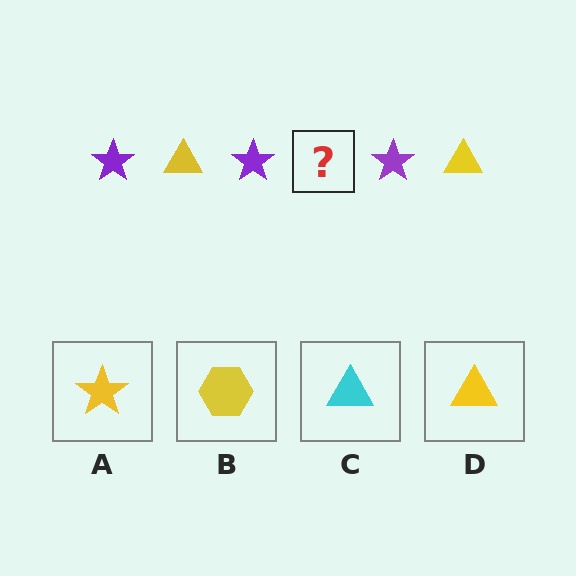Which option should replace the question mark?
Option D.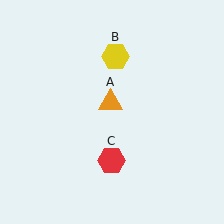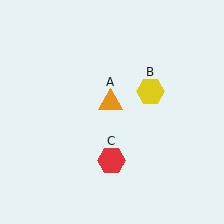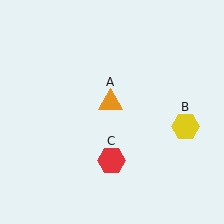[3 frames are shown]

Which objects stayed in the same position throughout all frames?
Orange triangle (object A) and red hexagon (object C) remained stationary.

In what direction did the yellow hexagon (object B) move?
The yellow hexagon (object B) moved down and to the right.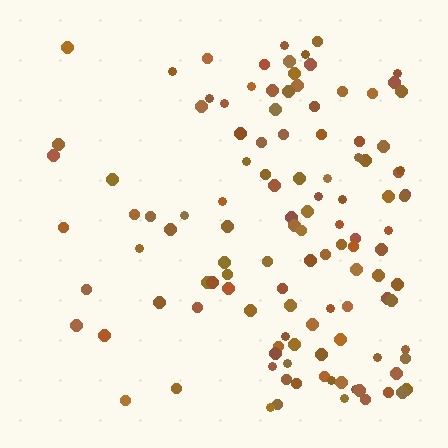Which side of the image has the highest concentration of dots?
The right.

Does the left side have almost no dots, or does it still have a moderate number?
Still a moderate number, just noticeably fewer than the right.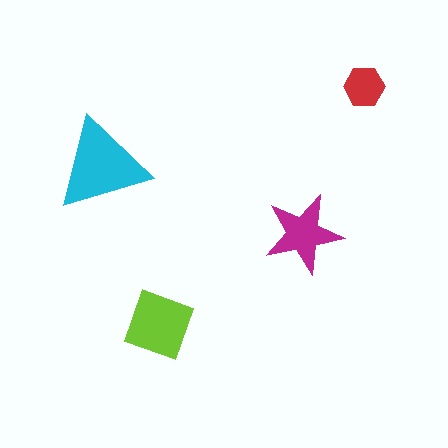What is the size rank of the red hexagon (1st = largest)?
4th.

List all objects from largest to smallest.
The cyan triangle, the lime square, the magenta star, the red hexagon.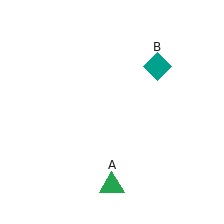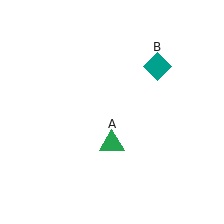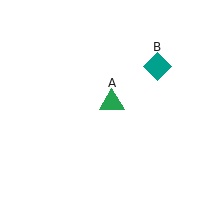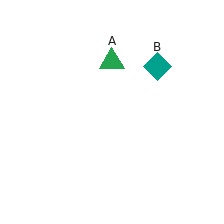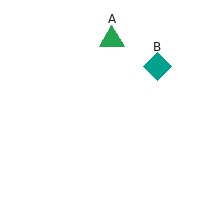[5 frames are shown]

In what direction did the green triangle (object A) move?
The green triangle (object A) moved up.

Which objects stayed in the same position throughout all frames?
Teal diamond (object B) remained stationary.